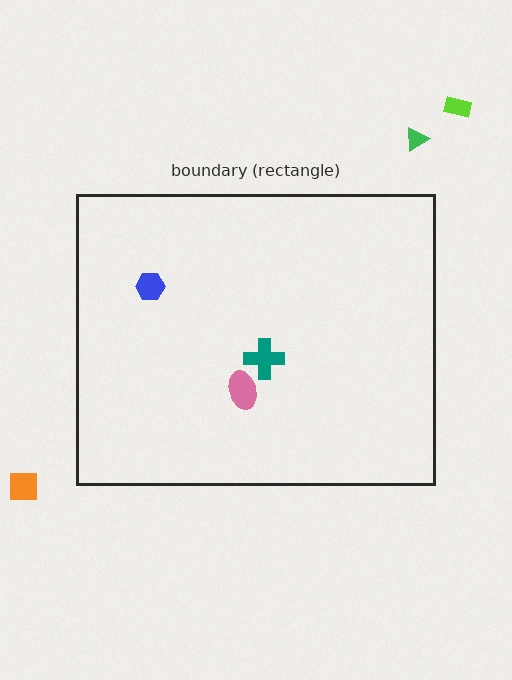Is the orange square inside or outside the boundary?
Outside.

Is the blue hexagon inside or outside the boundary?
Inside.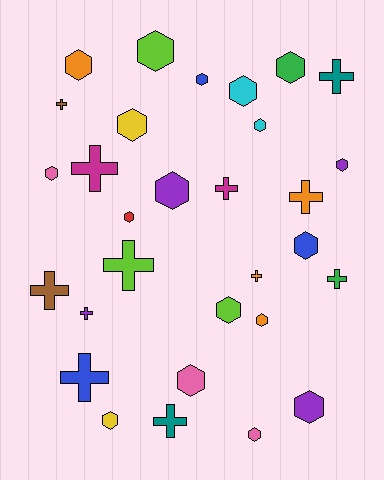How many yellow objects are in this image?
There are 2 yellow objects.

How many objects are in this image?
There are 30 objects.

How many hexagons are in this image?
There are 18 hexagons.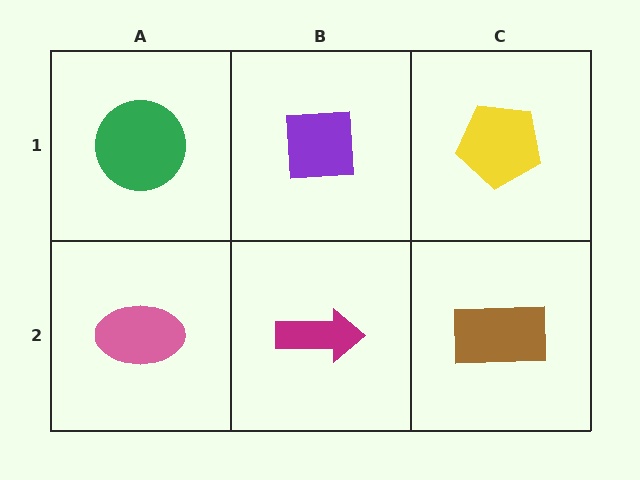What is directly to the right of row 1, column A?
A purple square.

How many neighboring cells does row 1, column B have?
3.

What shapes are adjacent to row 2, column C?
A yellow pentagon (row 1, column C), a magenta arrow (row 2, column B).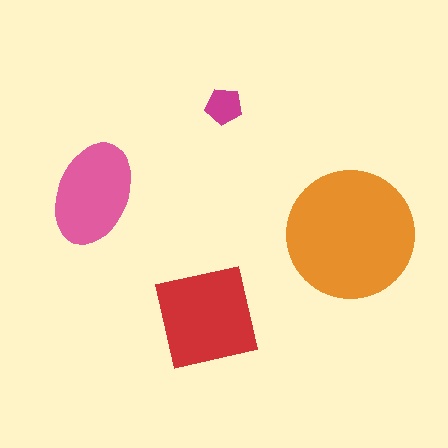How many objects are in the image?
There are 4 objects in the image.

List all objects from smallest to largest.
The magenta pentagon, the pink ellipse, the red square, the orange circle.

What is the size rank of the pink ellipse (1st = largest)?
3rd.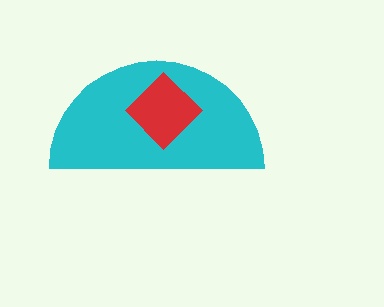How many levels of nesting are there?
2.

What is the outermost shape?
The cyan semicircle.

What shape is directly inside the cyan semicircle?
The red diamond.